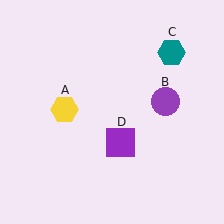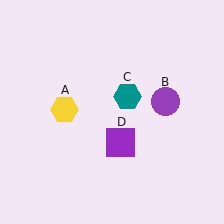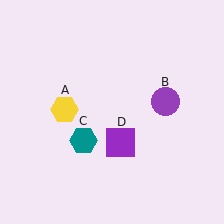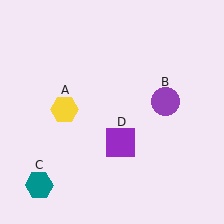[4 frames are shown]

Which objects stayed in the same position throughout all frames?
Yellow hexagon (object A) and purple circle (object B) and purple square (object D) remained stationary.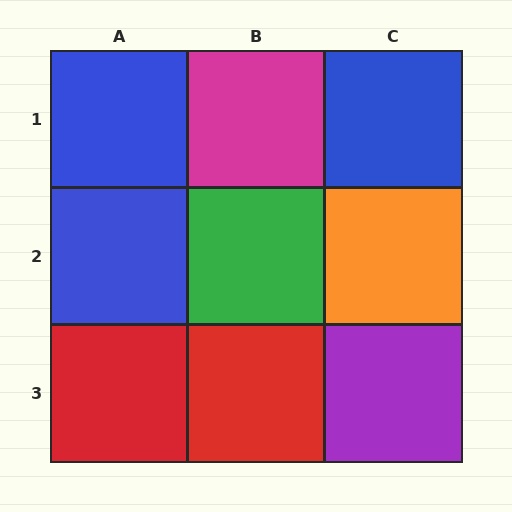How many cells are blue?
3 cells are blue.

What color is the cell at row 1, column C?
Blue.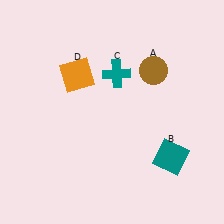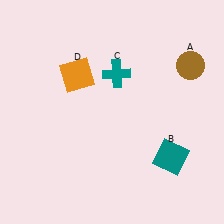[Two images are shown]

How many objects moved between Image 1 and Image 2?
1 object moved between the two images.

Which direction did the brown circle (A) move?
The brown circle (A) moved right.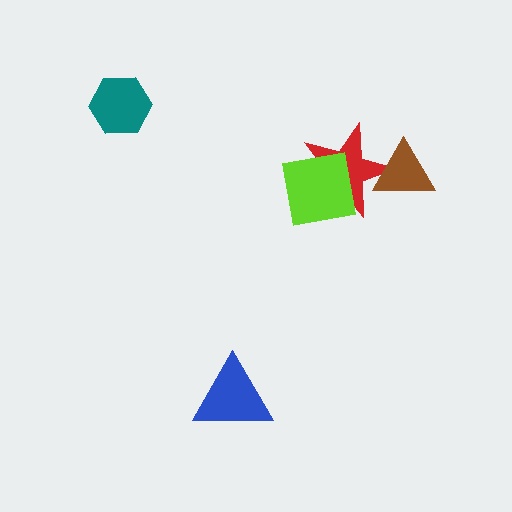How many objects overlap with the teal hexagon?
0 objects overlap with the teal hexagon.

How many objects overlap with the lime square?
1 object overlaps with the lime square.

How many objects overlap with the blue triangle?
0 objects overlap with the blue triangle.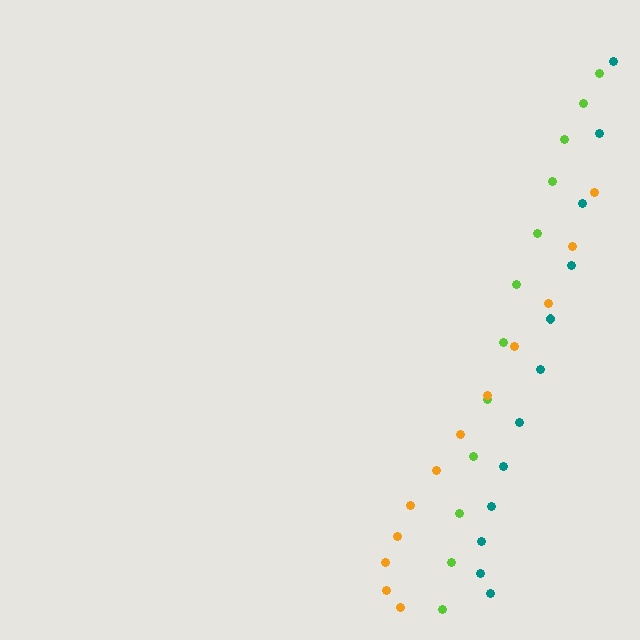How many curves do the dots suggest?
There are 3 distinct paths.